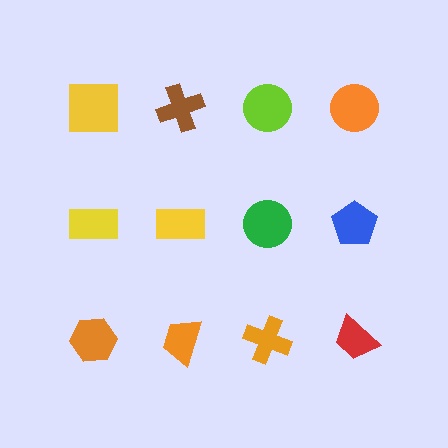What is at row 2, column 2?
A yellow rectangle.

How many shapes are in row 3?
4 shapes.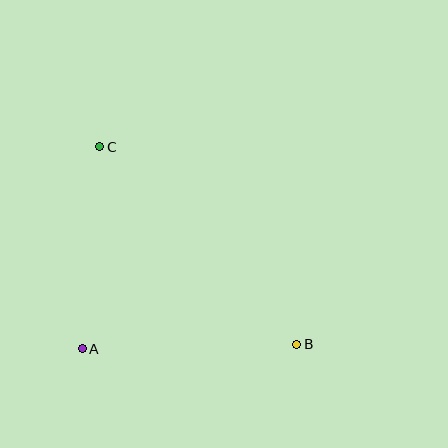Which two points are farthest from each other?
Points B and C are farthest from each other.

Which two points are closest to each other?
Points A and C are closest to each other.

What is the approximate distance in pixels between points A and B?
The distance between A and B is approximately 214 pixels.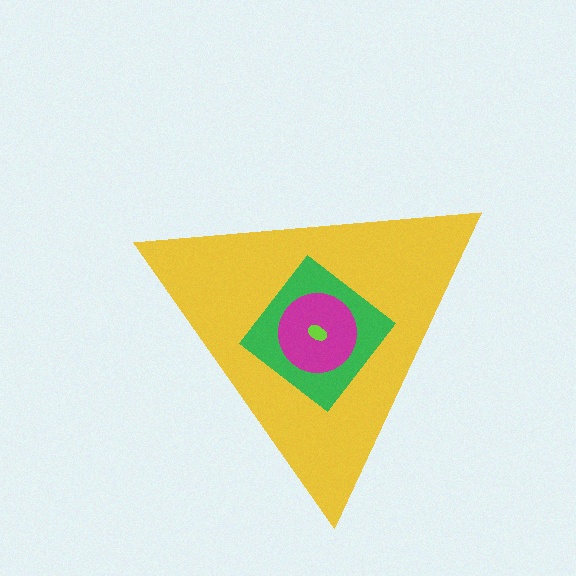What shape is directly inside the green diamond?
The magenta circle.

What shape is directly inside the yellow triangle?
The green diamond.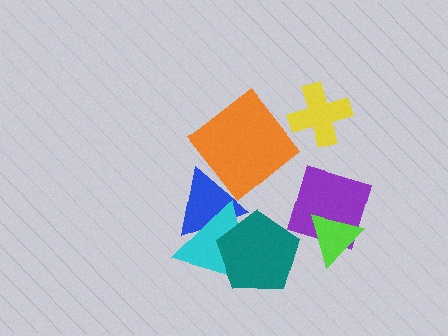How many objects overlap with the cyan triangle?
2 objects overlap with the cyan triangle.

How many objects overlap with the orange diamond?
1 object overlaps with the orange diamond.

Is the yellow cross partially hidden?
No, no other shape covers it.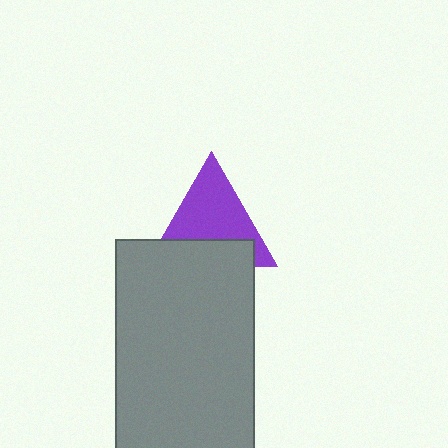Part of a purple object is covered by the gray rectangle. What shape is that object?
It is a triangle.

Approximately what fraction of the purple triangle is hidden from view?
Roughly 37% of the purple triangle is hidden behind the gray rectangle.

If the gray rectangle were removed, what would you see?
You would see the complete purple triangle.